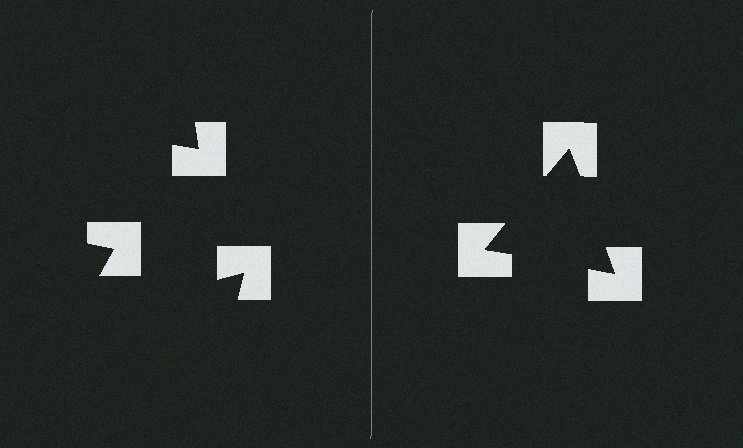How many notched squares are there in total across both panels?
6 — 3 on each side.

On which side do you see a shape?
An illusory triangle appears on the right side. On the left side the wedge cuts are rotated, so no coherent shape forms.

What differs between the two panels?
The notched squares are positioned identically on both sides; only the wedge orientations differ. On the right they align to a triangle; on the left they are misaligned.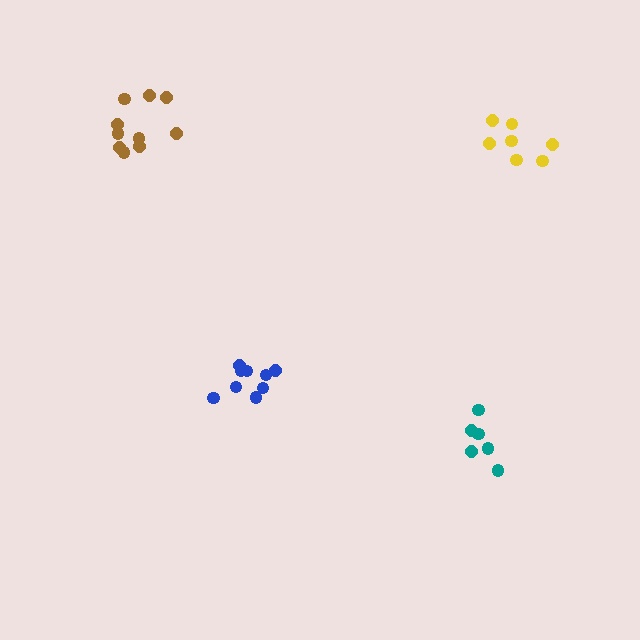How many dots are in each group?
Group 1: 6 dots, Group 2: 10 dots, Group 3: 7 dots, Group 4: 9 dots (32 total).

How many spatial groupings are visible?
There are 4 spatial groupings.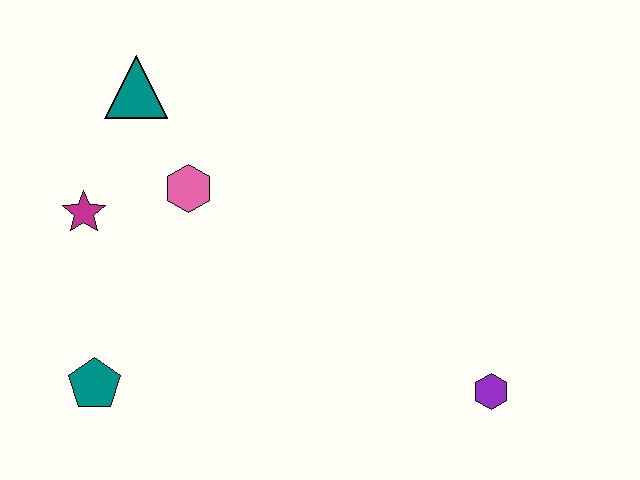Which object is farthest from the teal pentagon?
The purple hexagon is farthest from the teal pentagon.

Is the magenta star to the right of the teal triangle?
No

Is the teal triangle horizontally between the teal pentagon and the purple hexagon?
Yes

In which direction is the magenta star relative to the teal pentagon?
The magenta star is above the teal pentagon.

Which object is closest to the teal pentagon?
The magenta star is closest to the teal pentagon.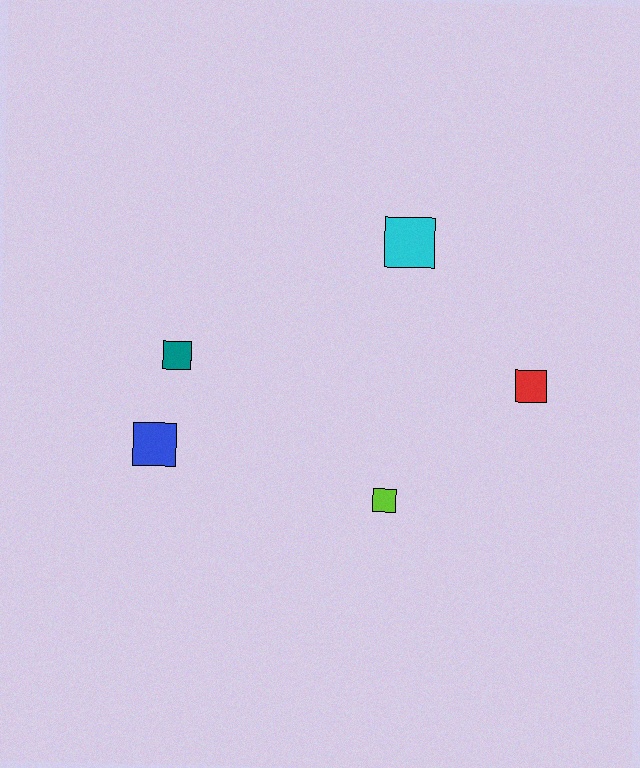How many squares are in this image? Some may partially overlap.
There are 5 squares.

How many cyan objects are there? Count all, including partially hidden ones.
There is 1 cyan object.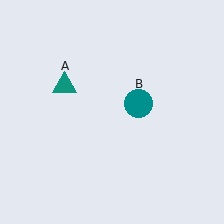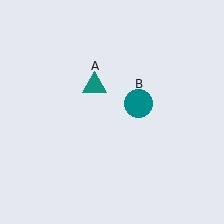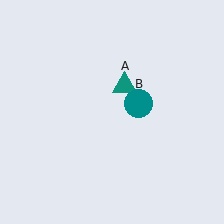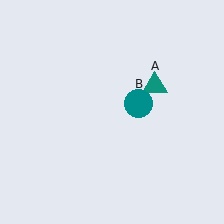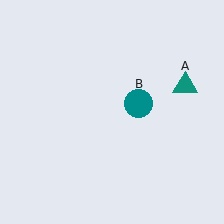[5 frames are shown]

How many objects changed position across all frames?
1 object changed position: teal triangle (object A).